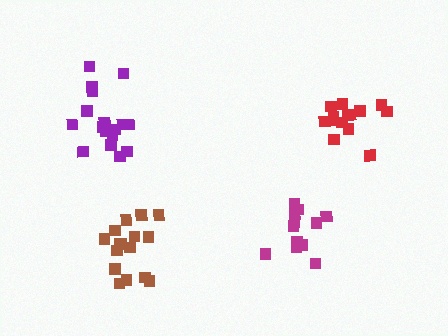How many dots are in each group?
Group 1: 14 dots, Group 2: 16 dots, Group 3: 12 dots, Group 4: 17 dots (59 total).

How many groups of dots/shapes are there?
There are 4 groups.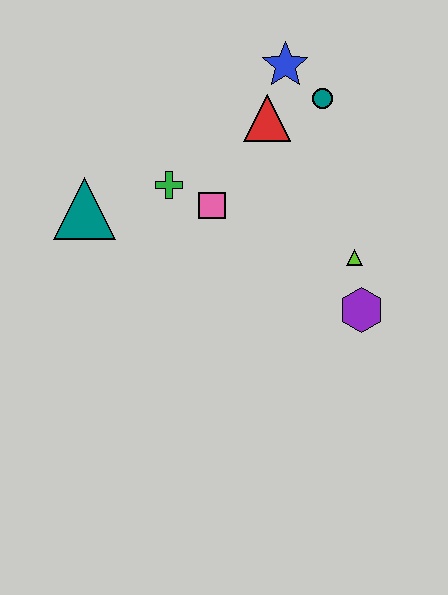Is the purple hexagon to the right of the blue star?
Yes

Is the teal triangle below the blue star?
Yes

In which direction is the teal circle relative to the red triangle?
The teal circle is to the right of the red triangle.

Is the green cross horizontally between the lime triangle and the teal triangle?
Yes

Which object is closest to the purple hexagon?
The lime triangle is closest to the purple hexagon.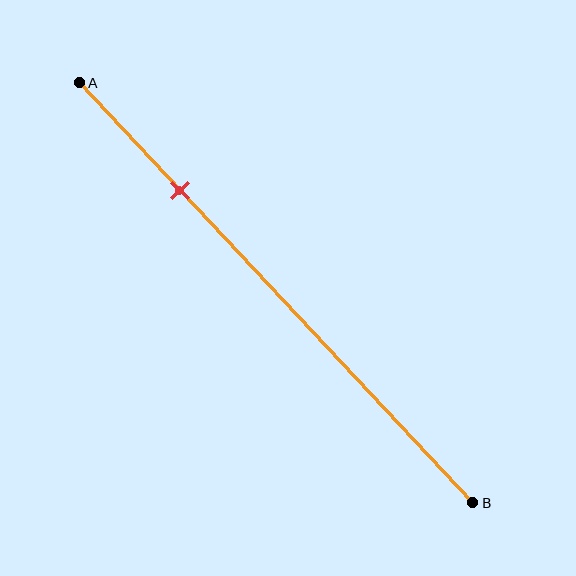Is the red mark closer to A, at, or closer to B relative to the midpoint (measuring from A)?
The red mark is closer to point A than the midpoint of segment AB.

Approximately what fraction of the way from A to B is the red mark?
The red mark is approximately 25% of the way from A to B.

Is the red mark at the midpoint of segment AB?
No, the mark is at about 25% from A, not at the 50% midpoint.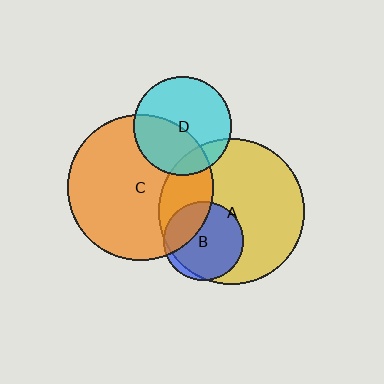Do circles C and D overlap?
Yes.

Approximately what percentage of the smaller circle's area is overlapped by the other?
Approximately 40%.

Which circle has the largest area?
Circle A (yellow).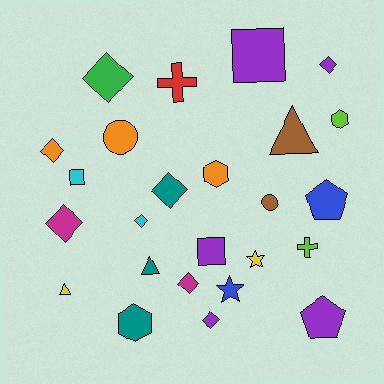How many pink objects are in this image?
There are no pink objects.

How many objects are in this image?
There are 25 objects.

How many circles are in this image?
There are 2 circles.